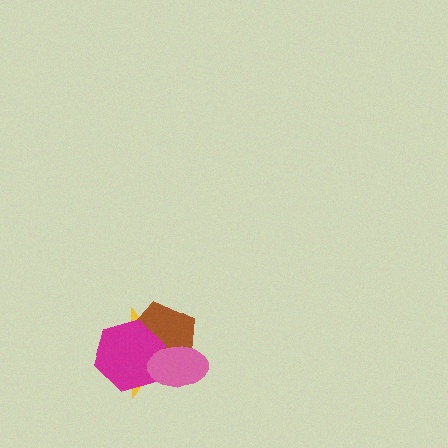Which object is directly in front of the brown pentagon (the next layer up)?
The magenta hexagon is directly in front of the brown pentagon.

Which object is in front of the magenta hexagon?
The pink ellipse is in front of the magenta hexagon.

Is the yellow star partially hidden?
Yes, it is partially covered by another shape.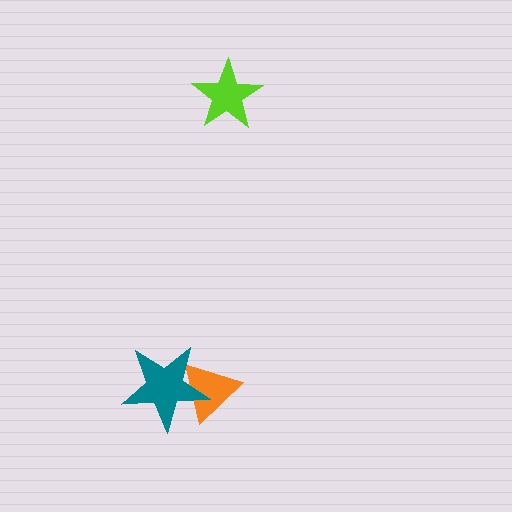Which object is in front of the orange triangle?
The teal star is in front of the orange triangle.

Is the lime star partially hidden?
No, no other shape covers it.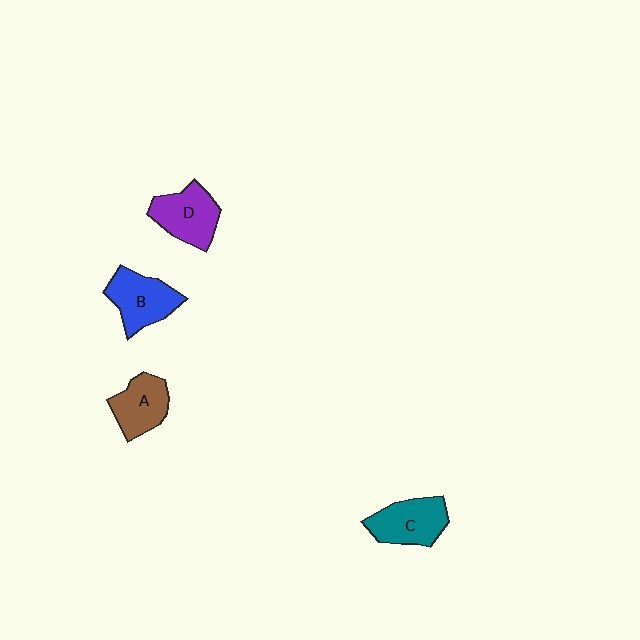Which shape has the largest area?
Shape B (blue).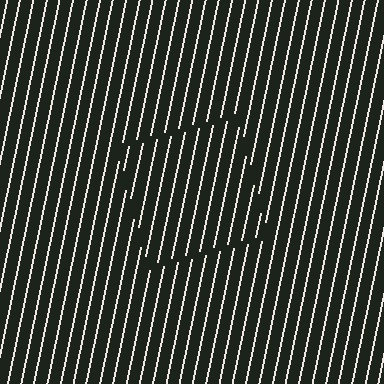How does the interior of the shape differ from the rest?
The interior of the shape contains the same grating, shifted by half a period — the contour is defined by the phase discontinuity where line-ends from the inner and outer gratings abut.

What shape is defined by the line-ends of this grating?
An illusory square. The interior of the shape contains the same grating, shifted by half a period — the contour is defined by the phase discontinuity where line-ends from the inner and outer gratings abut.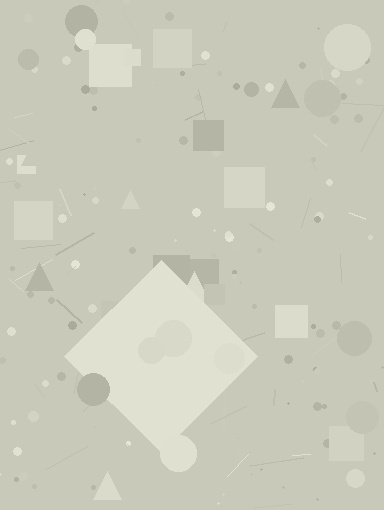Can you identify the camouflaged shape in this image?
The camouflaged shape is a diamond.